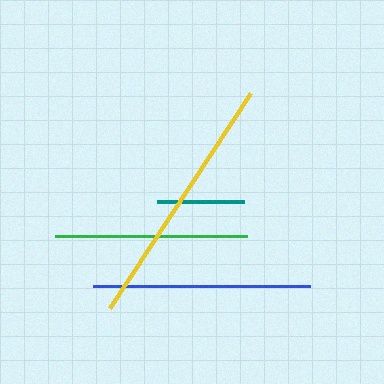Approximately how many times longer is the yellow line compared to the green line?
The yellow line is approximately 1.3 times the length of the green line.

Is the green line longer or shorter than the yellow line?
The yellow line is longer than the green line.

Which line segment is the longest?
The yellow line is the longest at approximately 257 pixels.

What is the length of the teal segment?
The teal segment is approximately 87 pixels long.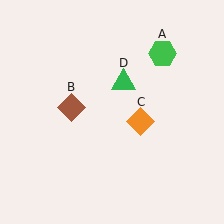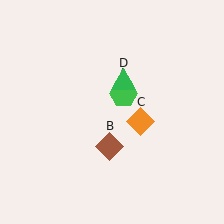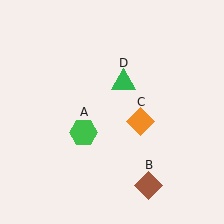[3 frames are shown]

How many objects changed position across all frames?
2 objects changed position: green hexagon (object A), brown diamond (object B).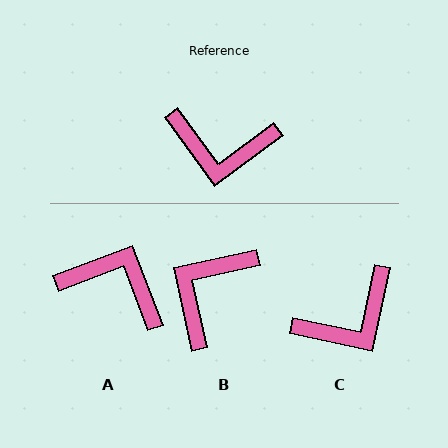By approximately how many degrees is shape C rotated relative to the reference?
Approximately 42 degrees counter-clockwise.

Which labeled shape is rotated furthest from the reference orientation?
A, about 165 degrees away.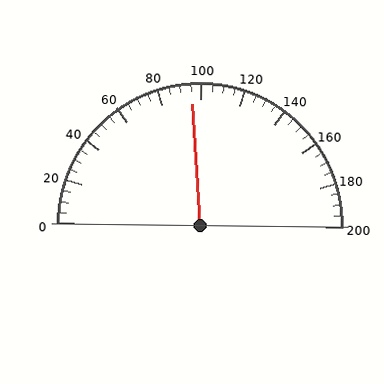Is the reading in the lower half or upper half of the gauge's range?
The reading is in the lower half of the range (0 to 200).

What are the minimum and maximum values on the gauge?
The gauge ranges from 0 to 200.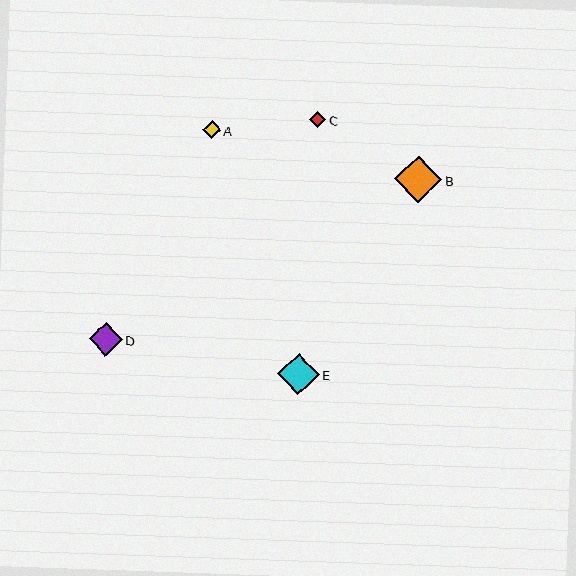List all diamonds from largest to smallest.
From largest to smallest: B, E, D, A, C.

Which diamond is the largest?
Diamond B is the largest with a size of approximately 47 pixels.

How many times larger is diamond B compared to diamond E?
Diamond B is approximately 1.1 times the size of diamond E.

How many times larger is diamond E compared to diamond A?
Diamond E is approximately 2.3 times the size of diamond A.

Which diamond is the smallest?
Diamond C is the smallest with a size of approximately 16 pixels.